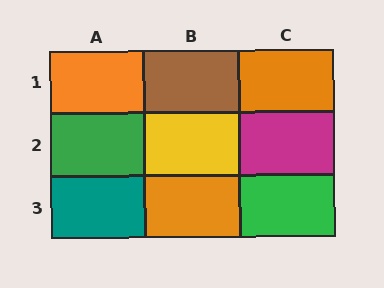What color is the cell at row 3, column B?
Orange.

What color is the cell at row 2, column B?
Yellow.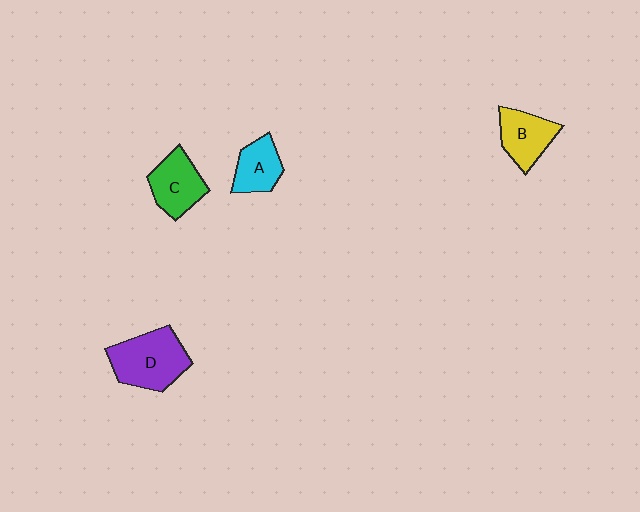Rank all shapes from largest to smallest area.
From largest to smallest: D (purple), C (green), B (yellow), A (cyan).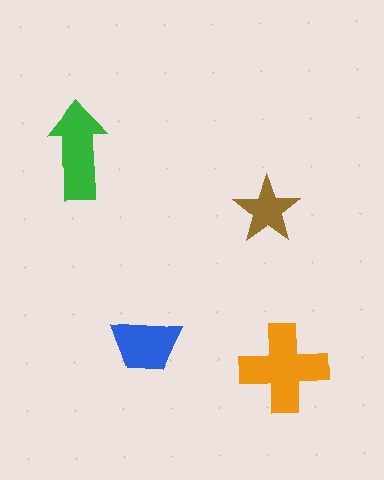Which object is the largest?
The orange cross.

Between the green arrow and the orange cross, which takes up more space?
The orange cross.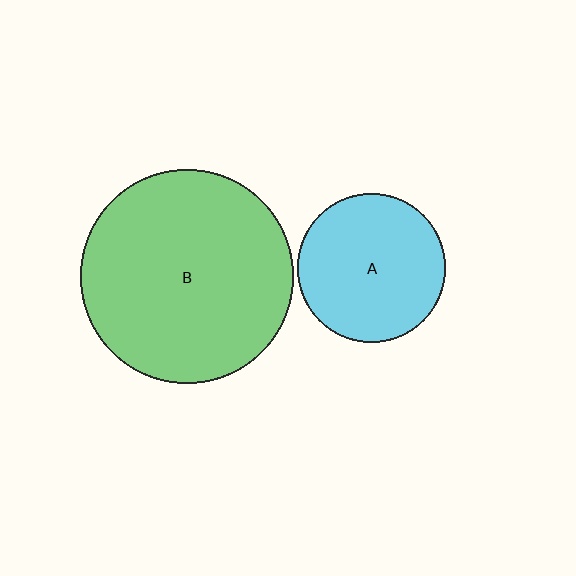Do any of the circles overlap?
No, none of the circles overlap.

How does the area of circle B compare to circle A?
Approximately 2.1 times.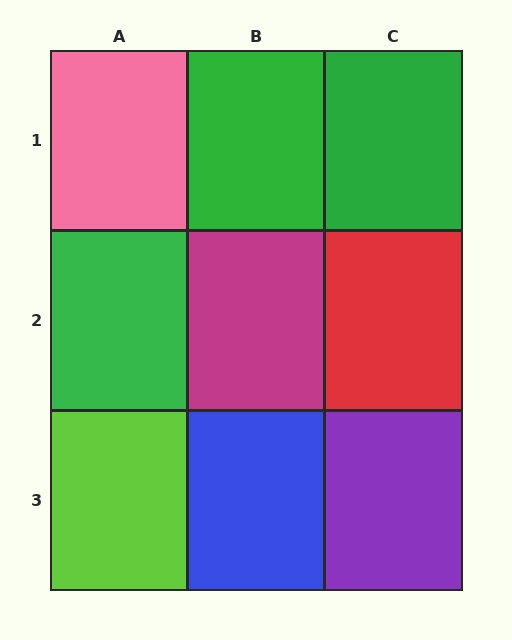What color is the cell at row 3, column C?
Purple.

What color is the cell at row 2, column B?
Magenta.